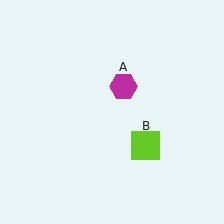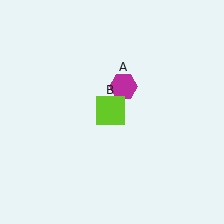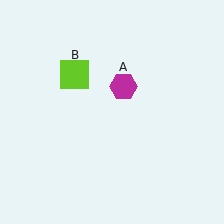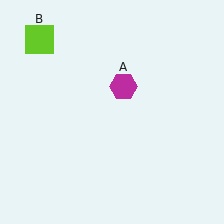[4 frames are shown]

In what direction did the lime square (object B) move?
The lime square (object B) moved up and to the left.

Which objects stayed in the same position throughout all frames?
Magenta hexagon (object A) remained stationary.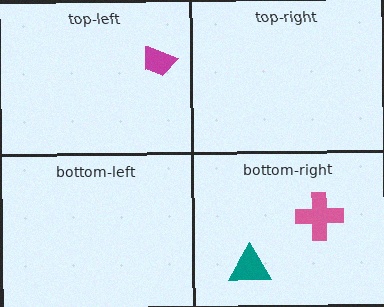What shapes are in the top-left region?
The magenta trapezoid.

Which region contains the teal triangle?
The bottom-right region.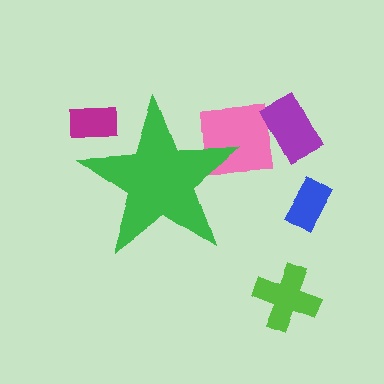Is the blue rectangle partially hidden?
No, the blue rectangle is fully visible.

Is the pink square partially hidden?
Yes, the pink square is partially hidden behind the green star.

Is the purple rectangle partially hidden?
No, the purple rectangle is fully visible.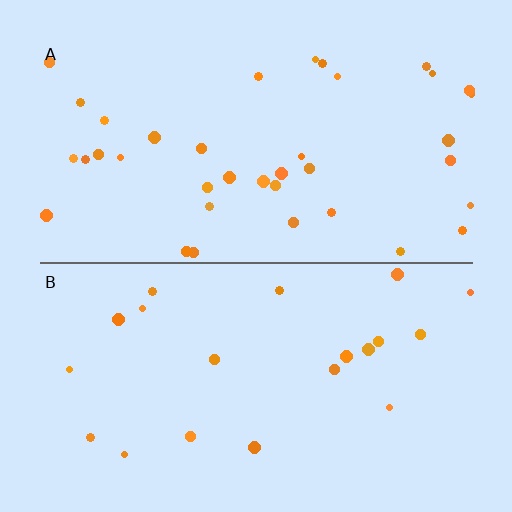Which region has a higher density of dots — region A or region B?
A (the top).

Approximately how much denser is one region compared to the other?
Approximately 1.8× — region A over region B.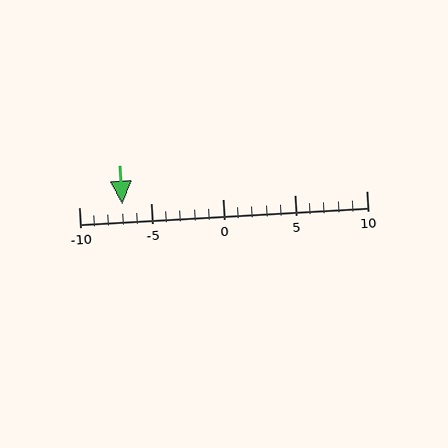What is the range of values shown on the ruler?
The ruler shows values from -10 to 10.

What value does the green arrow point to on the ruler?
The green arrow points to approximately -7.